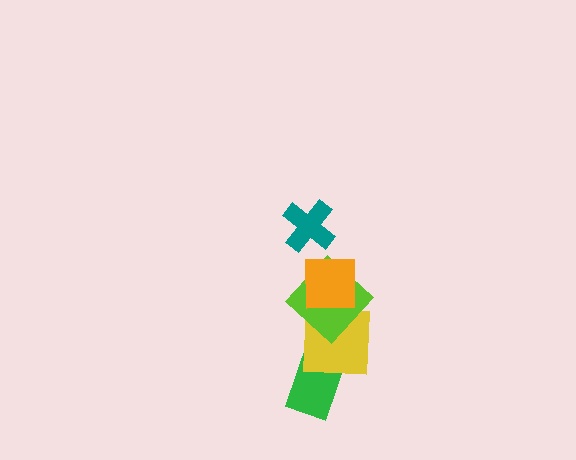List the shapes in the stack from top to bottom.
From top to bottom: the teal cross, the orange square, the lime diamond, the yellow square, the green rectangle.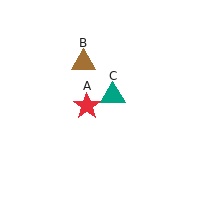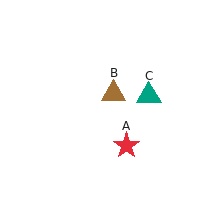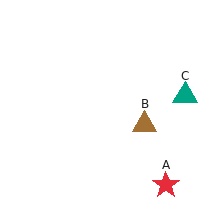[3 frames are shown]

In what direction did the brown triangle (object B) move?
The brown triangle (object B) moved down and to the right.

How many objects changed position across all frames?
3 objects changed position: red star (object A), brown triangle (object B), teal triangle (object C).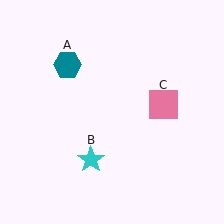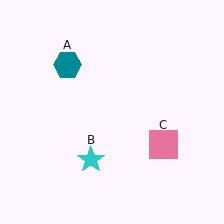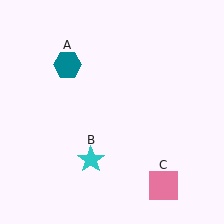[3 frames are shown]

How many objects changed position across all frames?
1 object changed position: pink square (object C).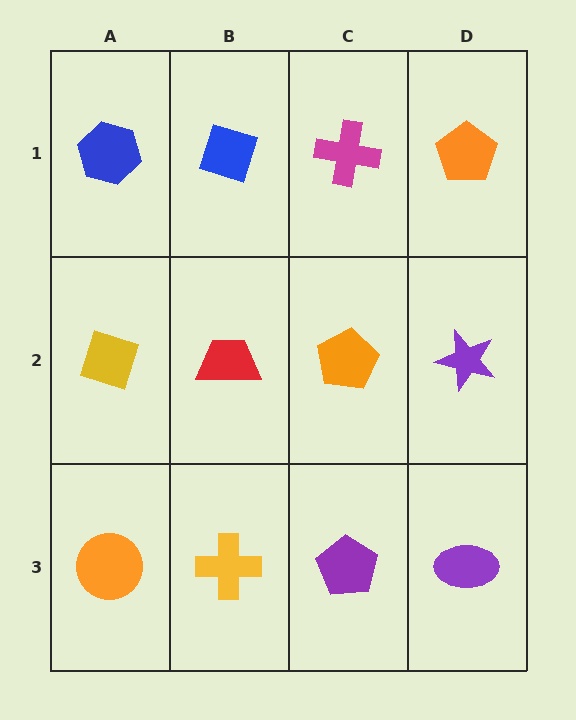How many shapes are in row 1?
4 shapes.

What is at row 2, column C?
An orange pentagon.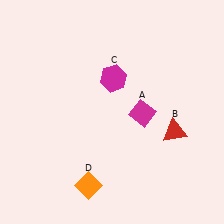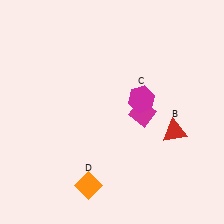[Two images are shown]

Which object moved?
The magenta hexagon (C) moved right.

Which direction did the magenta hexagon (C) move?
The magenta hexagon (C) moved right.